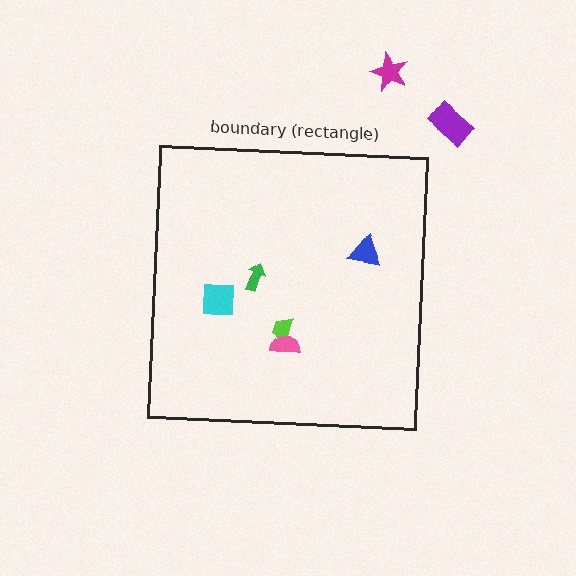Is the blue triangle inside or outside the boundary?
Inside.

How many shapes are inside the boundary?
5 inside, 2 outside.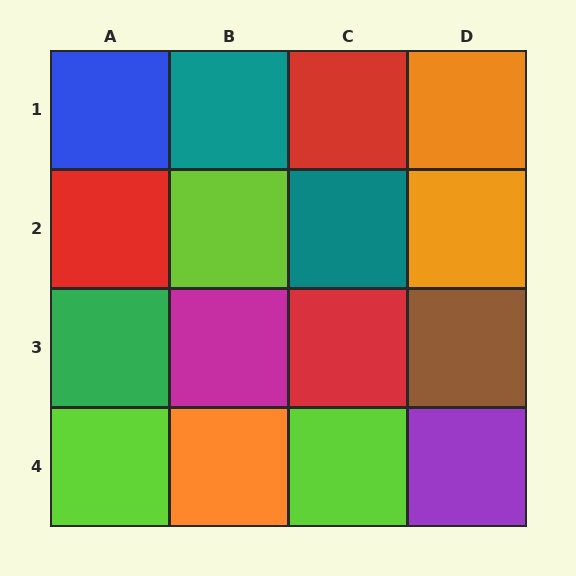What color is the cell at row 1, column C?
Red.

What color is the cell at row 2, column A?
Red.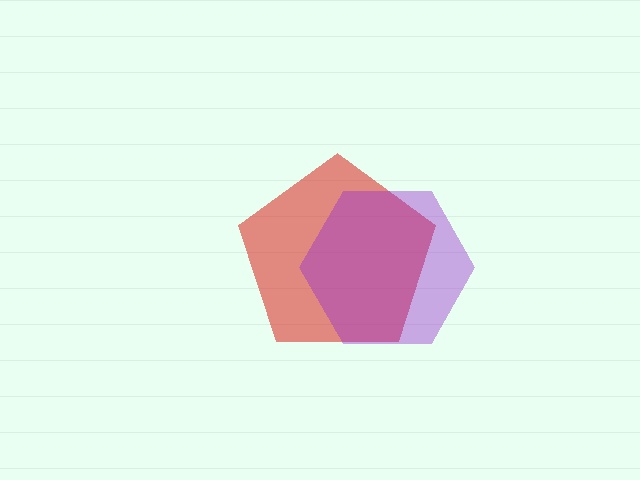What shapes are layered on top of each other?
The layered shapes are: a red pentagon, a purple hexagon.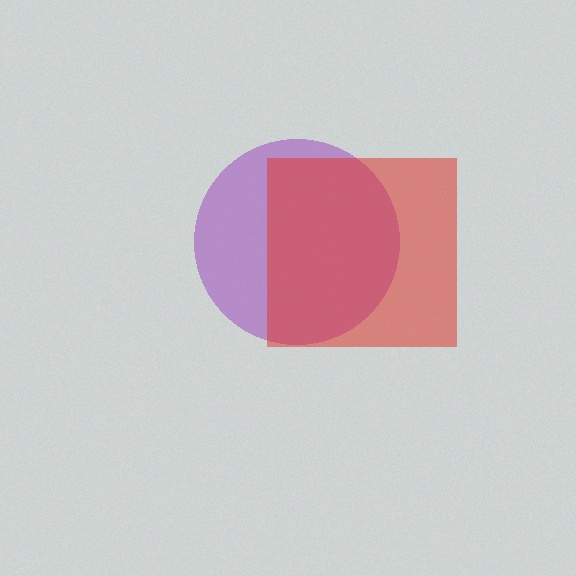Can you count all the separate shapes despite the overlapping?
Yes, there are 2 separate shapes.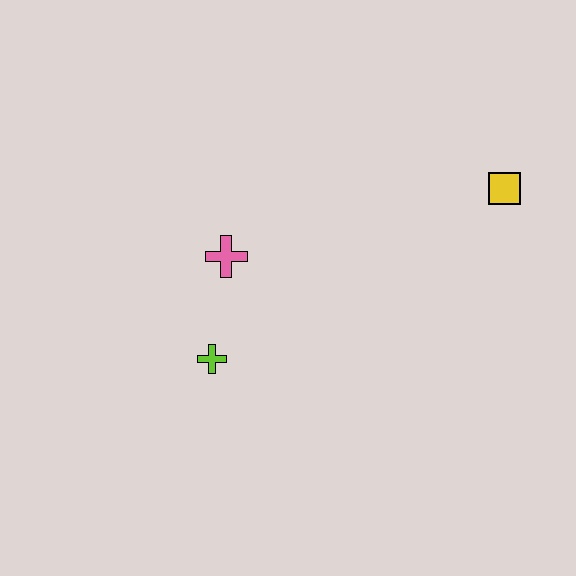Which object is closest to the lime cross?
The pink cross is closest to the lime cross.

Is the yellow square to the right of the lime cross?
Yes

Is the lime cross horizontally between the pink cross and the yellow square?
No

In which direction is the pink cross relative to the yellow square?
The pink cross is to the left of the yellow square.